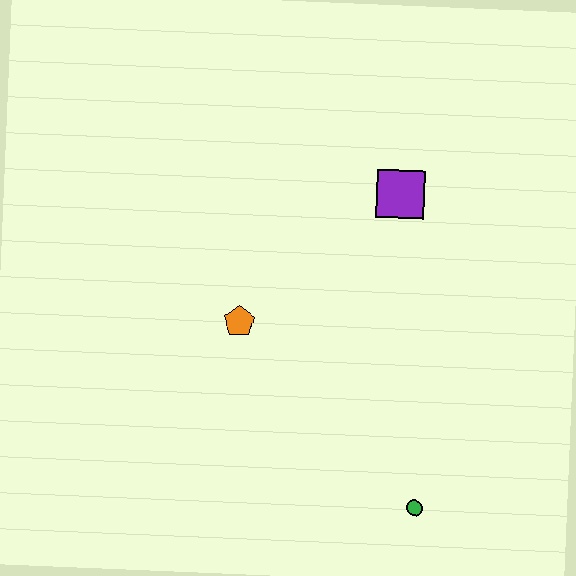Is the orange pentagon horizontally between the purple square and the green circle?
No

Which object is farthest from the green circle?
The purple square is farthest from the green circle.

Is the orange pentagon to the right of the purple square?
No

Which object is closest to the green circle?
The orange pentagon is closest to the green circle.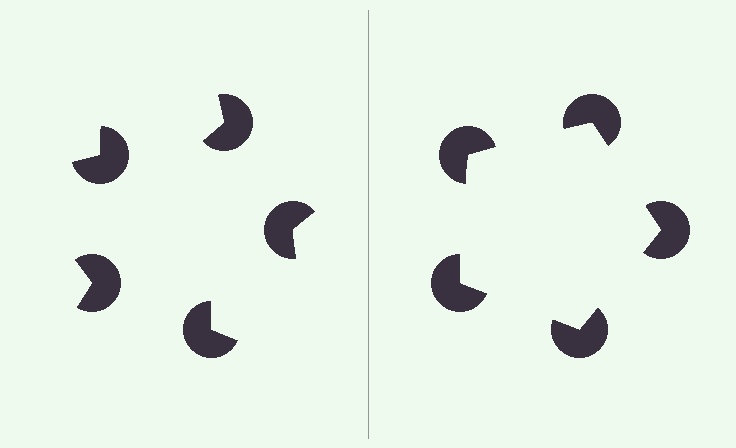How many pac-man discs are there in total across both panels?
10 — 5 on each side.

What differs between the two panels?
The pac-man discs are positioned identically on both sides; only the wedge orientations differ. On the right they align to a pentagon; on the left they are misaligned.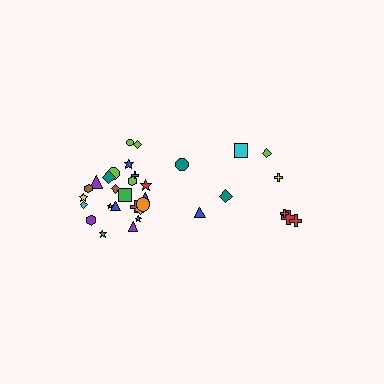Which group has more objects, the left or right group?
The left group.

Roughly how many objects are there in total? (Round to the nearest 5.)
Roughly 35 objects in total.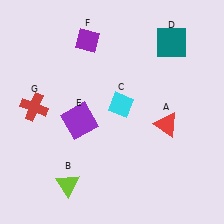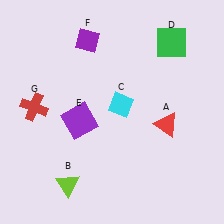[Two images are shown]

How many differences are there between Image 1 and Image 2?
There is 1 difference between the two images.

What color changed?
The square (D) changed from teal in Image 1 to green in Image 2.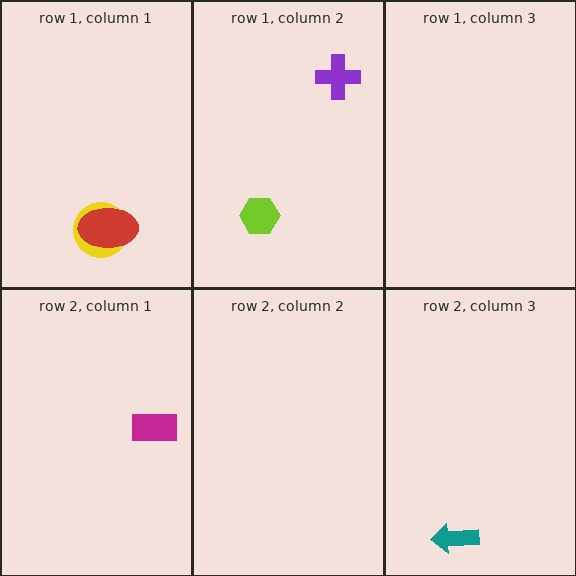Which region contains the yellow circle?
The row 1, column 1 region.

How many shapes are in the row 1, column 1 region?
2.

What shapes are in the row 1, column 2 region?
The lime hexagon, the purple cross.